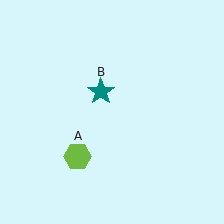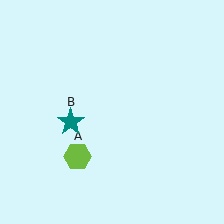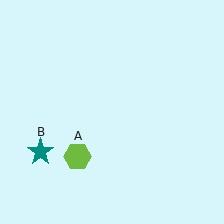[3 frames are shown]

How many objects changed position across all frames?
1 object changed position: teal star (object B).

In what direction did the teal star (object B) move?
The teal star (object B) moved down and to the left.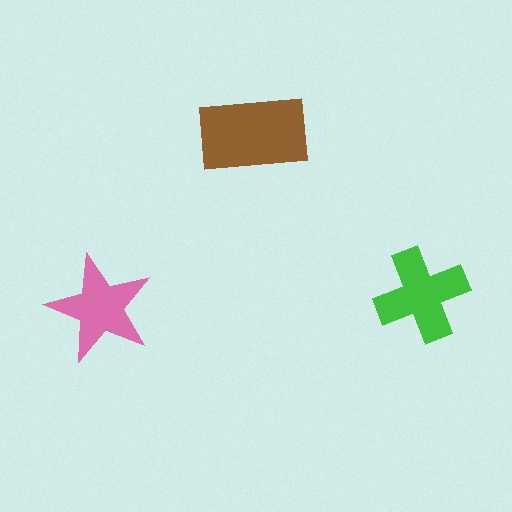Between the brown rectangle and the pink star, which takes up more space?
The brown rectangle.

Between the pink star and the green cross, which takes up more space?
The green cross.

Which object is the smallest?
The pink star.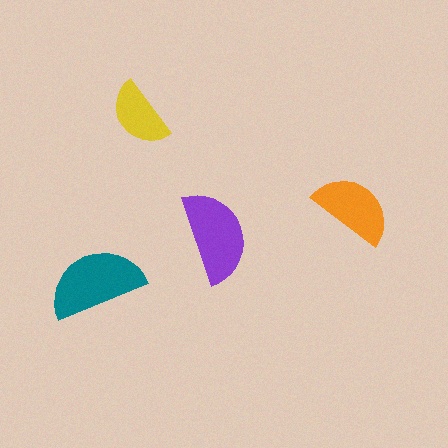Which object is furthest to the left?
The teal semicircle is leftmost.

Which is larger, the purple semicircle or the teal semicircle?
The teal one.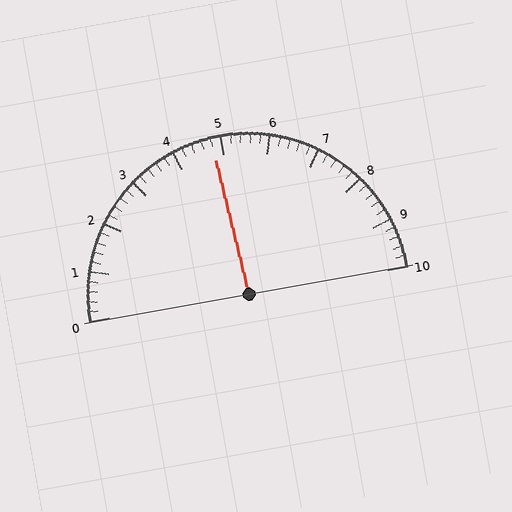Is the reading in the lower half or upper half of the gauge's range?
The reading is in the lower half of the range (0 to 10).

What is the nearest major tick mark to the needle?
The nearest major tick mark is 5.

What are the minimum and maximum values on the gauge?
The gauge ranges from 0 to 10.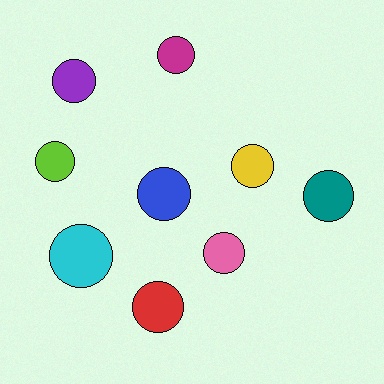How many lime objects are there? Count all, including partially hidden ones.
There is 1 lime object.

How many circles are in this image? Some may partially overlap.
There are 9 circles.